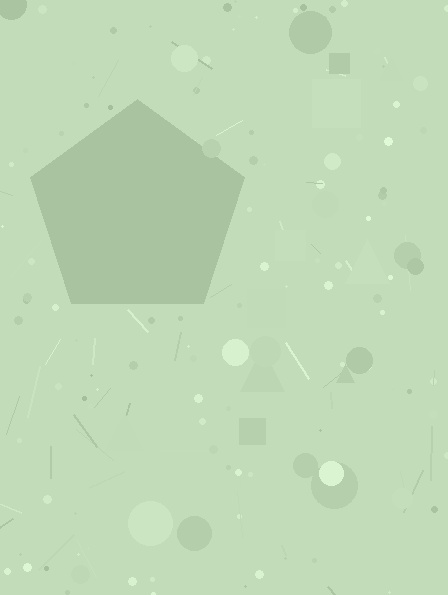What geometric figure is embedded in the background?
A pentagon is embedded in the background.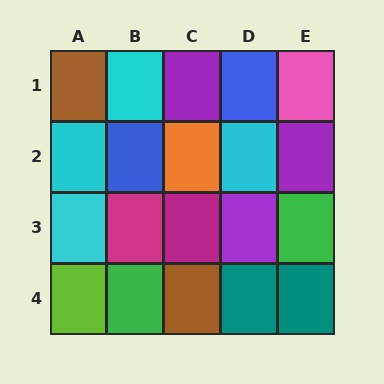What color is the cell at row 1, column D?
Blue.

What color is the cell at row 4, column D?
Teal.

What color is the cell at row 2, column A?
Cyan.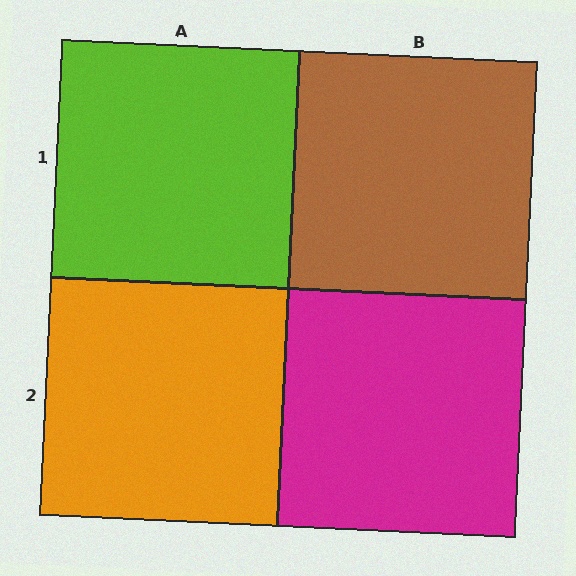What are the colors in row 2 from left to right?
Orange, magenta.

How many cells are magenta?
1 cell is magenta.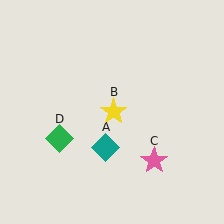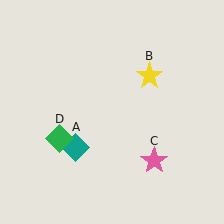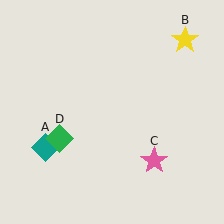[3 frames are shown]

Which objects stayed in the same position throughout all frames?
Pink star (object C) and green diamond (object D) remained stationary.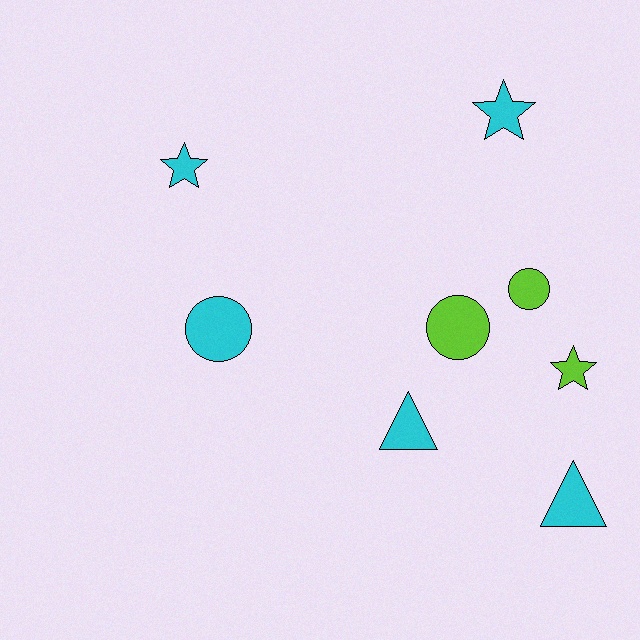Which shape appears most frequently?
Star, with 3 objects.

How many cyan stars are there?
There are 2 cyan stars.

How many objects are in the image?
There are 8 objects.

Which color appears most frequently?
Cyan, with 5 objects.